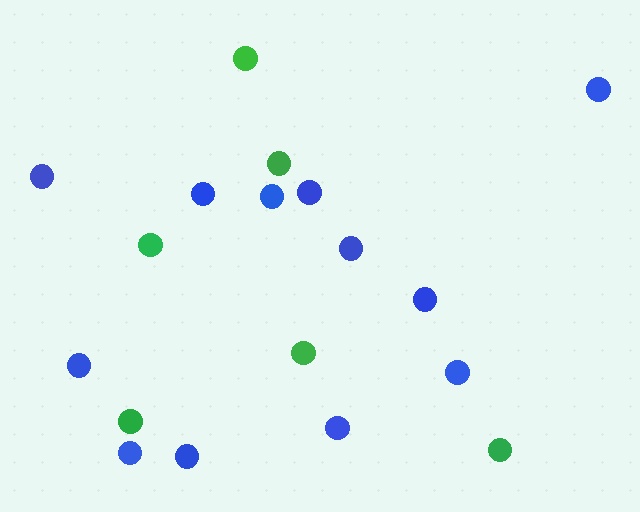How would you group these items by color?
There are 2 groups: one group of green circles (6) and one group of blue circles (12).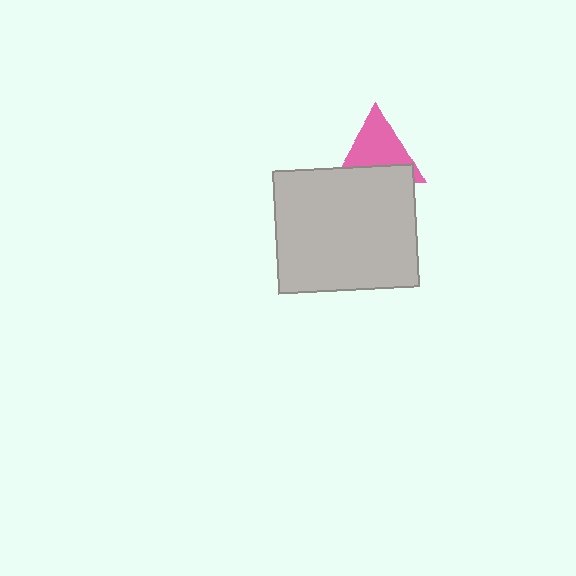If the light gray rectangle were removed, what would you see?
You would see the complete pink triangle.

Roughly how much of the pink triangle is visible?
About half of it is visible (roughly 61%).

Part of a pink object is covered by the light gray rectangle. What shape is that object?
It is a triangle.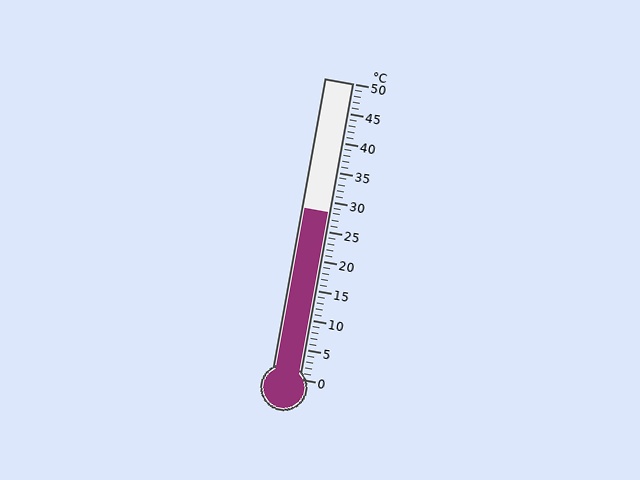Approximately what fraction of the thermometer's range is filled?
The thermometer is filled to approximately 55% of its range.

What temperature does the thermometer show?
The thermometer shows approximately 28°C.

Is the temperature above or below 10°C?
The temperature is above 10°C.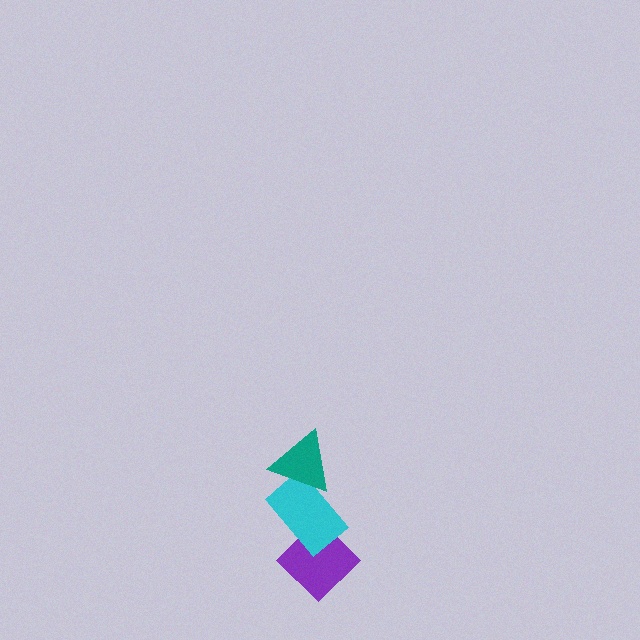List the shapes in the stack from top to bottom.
From top to bottom: the teal triangle, the cyan rectangle, the purple diamond.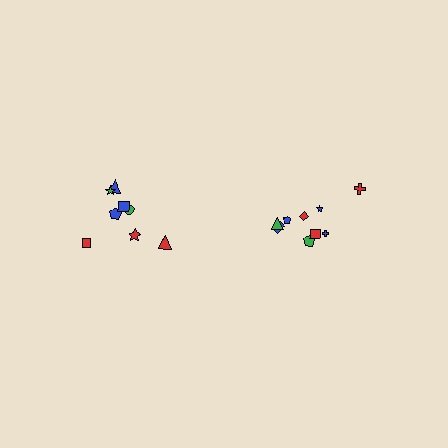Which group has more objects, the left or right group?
The right group.